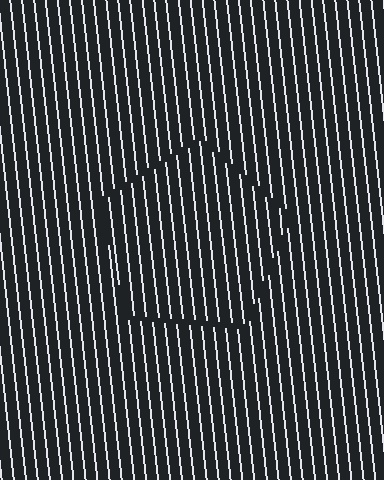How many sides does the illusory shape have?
5 sides — the line-ends trace a pentagon.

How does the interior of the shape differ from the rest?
The interior of the shape contains the same grating, shifted by half a period — the contour is defined by the phase discontinuity where line-ends from the inner and outer gratings abut.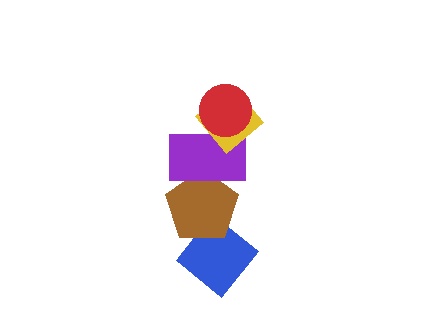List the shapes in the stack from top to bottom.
From top to bottom: the red circle, the yellow diamond, the purple rectangle, the brown pentagon, the blue diamond.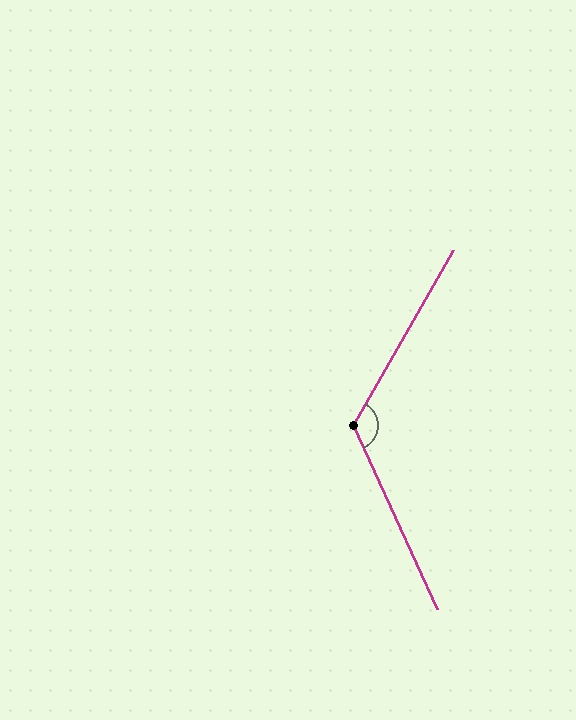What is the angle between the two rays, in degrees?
Approximately 126 degrees.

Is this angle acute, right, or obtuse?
It is obtuse.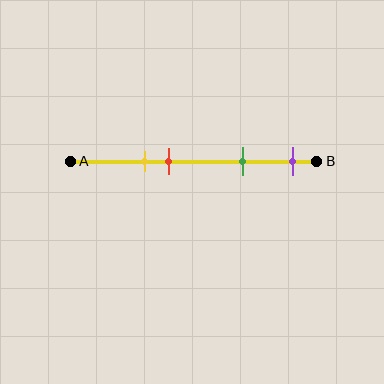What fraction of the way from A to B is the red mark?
The red mark is approximately 40% (0.4) of the way from A to B.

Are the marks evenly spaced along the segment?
No, the marks are not evenly spaced.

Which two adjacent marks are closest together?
The yellow and red marks are the closest adjacent pair.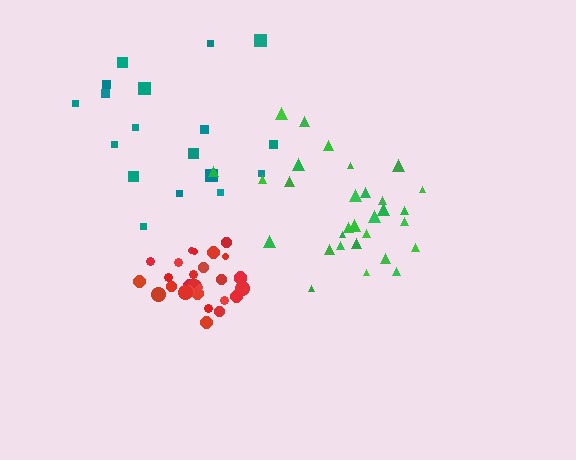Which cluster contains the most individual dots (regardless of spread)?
Red (30).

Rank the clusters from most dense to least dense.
red, green, teal.